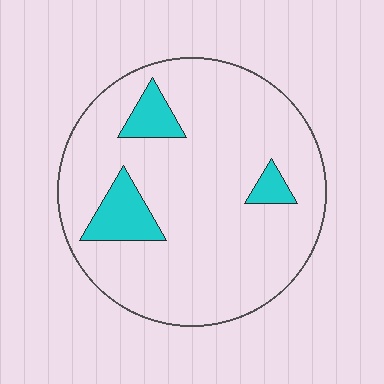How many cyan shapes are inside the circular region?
3.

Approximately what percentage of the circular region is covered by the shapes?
Approximately 10%.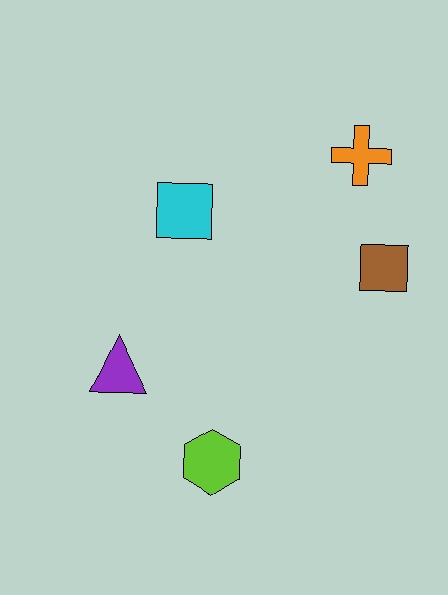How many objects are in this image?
There are 5 objects.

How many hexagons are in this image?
There is 1 hexagon.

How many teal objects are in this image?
There are no teal objects.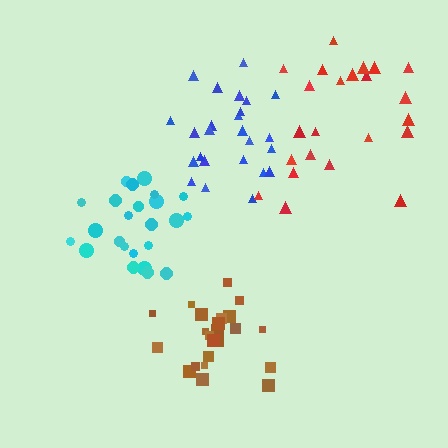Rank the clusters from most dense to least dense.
blue, brown, cyan, red.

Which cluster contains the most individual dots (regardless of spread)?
Blue (25).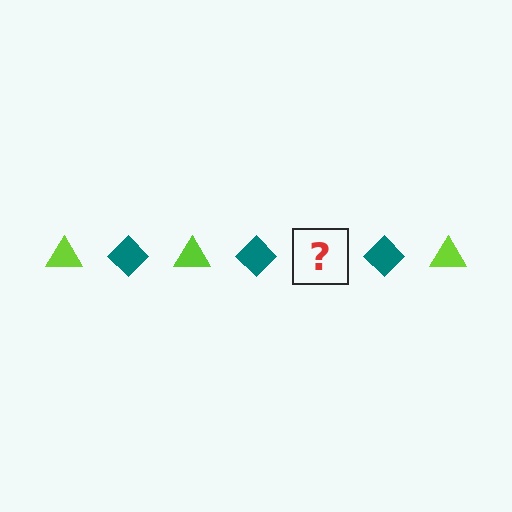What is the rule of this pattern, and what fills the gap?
The rule is that the pattern alternates between lime triangle and teal diamond. The gap should be filled with a lime triangle.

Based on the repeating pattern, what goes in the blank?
The blank should be a lime triangle.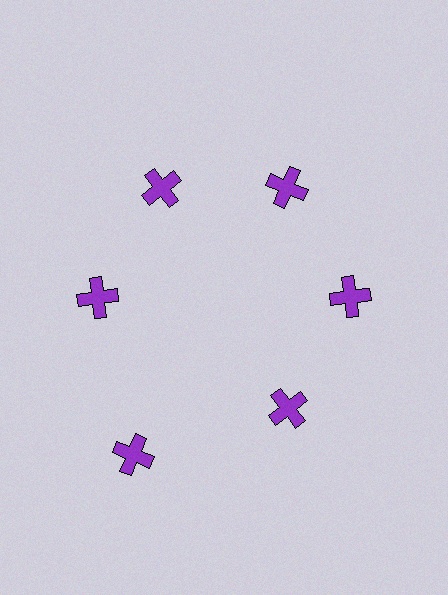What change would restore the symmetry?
The symmetry would be restored by moving it inward, back onto the ring so that all 6 crosses sit at equal angles and equal distance from the center.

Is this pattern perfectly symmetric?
No. The 6 purple crosses are arranged in a ring, but one element near the 7 o'clock position is pushed outward from the center, breaking the 6-fold rotational symmetry.